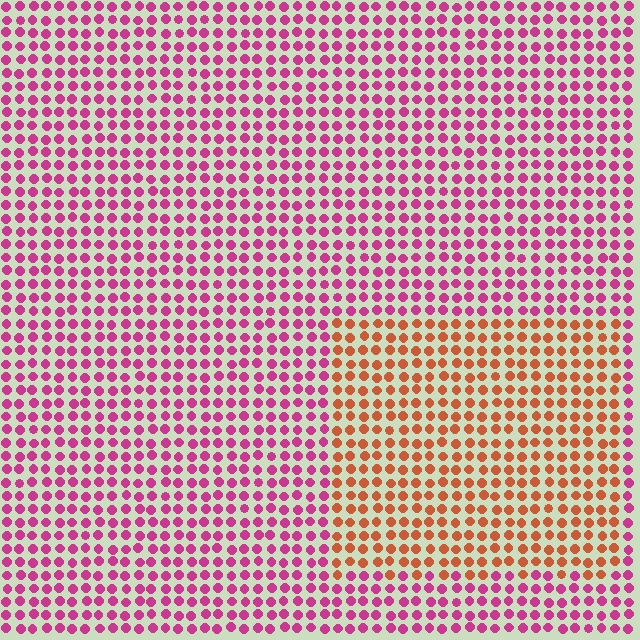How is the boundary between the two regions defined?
The boundary is defined purely by a slight shift in hue (about 51 degrees). Spacing, size, and orientation are identical on both sides.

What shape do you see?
I see a rectangle.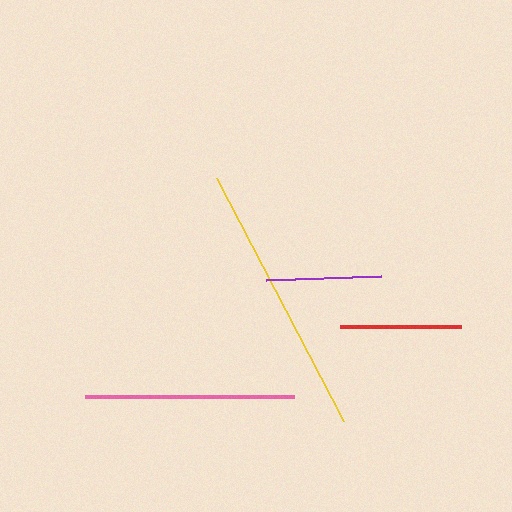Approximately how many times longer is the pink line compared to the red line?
The pink line is approximately 1.7 times the length of the red line.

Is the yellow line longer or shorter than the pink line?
The yellow line is longer than the pink line.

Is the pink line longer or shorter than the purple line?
The pink line is longer than the purple line.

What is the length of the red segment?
The red segment is approximately 122 pixels long.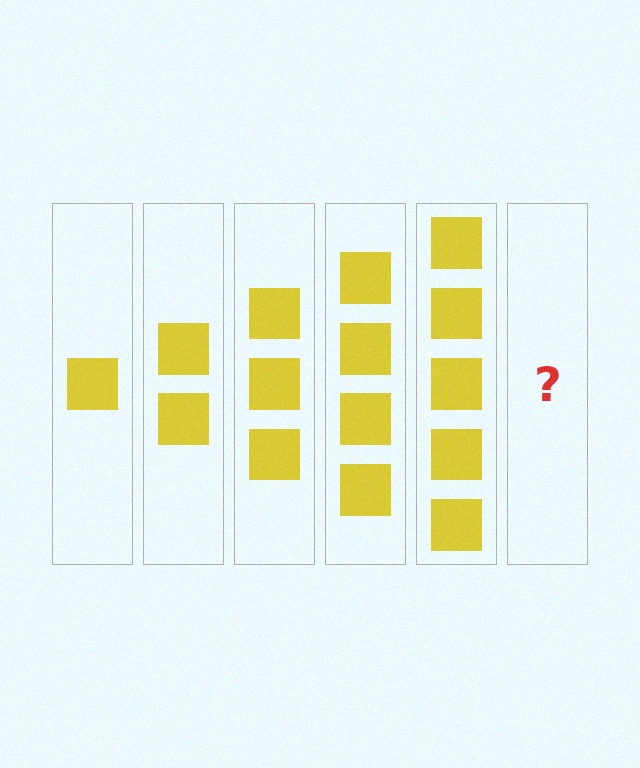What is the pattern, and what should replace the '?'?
The pattern is that each step adds one more square. The '?' should be 6 squares.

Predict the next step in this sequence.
The next step is 6 squares.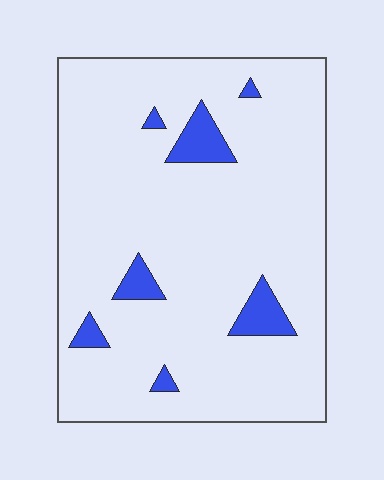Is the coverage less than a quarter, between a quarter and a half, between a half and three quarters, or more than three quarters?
Less than a quarter.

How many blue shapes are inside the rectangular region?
7.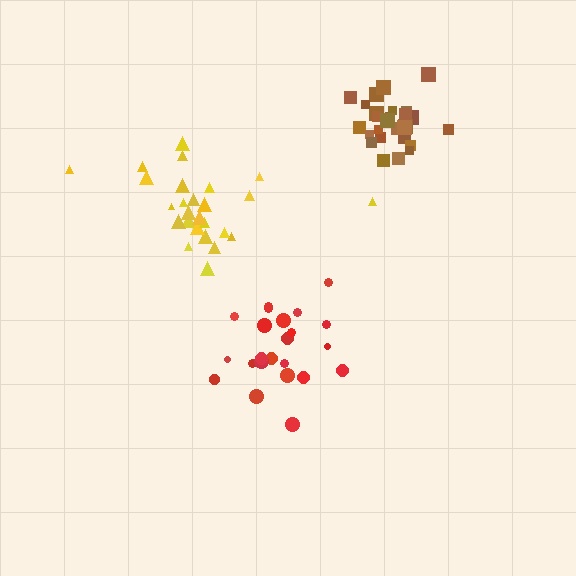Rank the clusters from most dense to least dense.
brown, red, yellow.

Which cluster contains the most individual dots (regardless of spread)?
Brown (29).